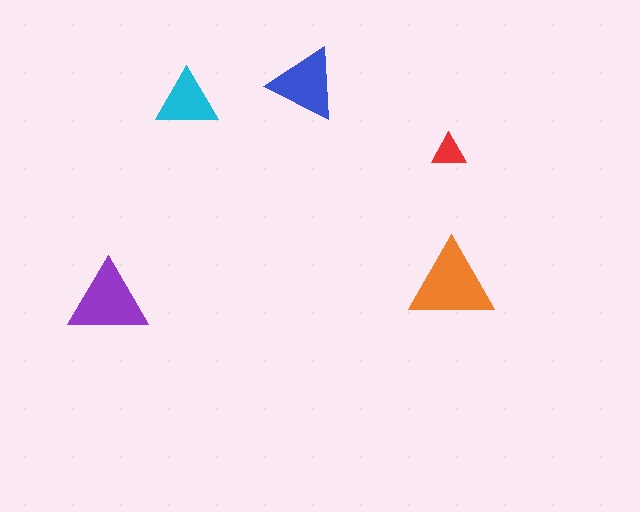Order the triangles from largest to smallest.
the orange one, the purple one, the blue one, the cyan one, the red one.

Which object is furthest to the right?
The orange triangle is rightmost.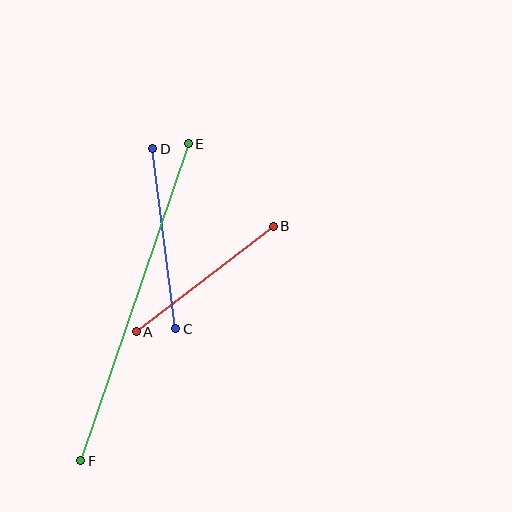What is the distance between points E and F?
The distance is approximately 335 pixels.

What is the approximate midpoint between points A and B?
The midpoint is at approximately (205, 279) pixels.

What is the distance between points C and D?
The distance is approximately 181 pixels.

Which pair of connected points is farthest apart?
Points E and F are farthest apart.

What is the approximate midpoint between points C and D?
The midpoint is at approximately (164, 239) pixels.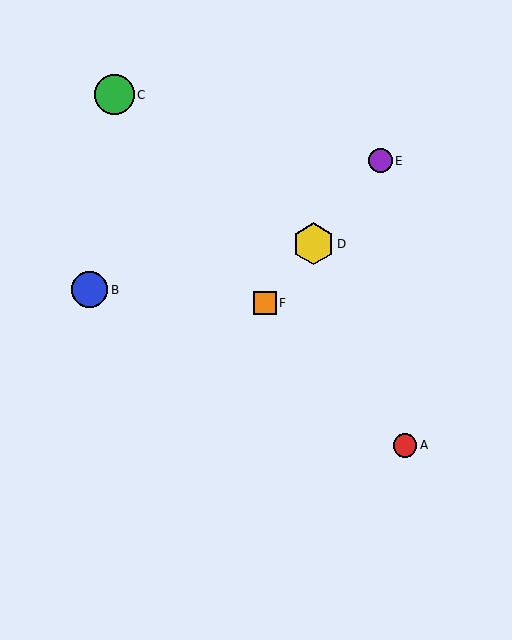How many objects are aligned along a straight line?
3 objects (D, E, F) are aligned along a straight line.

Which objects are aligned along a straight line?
Objects D, E, F are aligned along a straight line.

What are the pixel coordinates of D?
Object D is at (313, 244).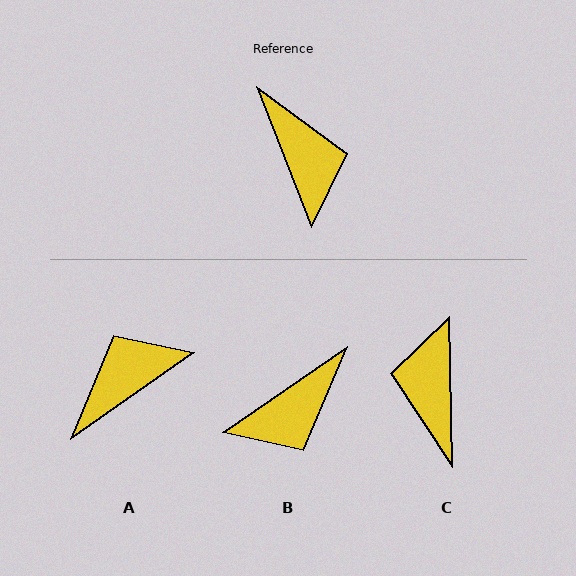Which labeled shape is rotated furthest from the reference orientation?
C, about 160 degrees away.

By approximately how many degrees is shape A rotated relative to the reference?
Approximately 104 degrees counter-clockwise.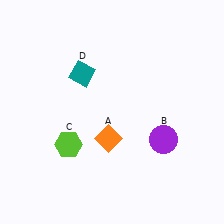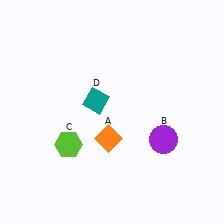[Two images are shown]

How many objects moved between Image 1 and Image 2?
1 object moved between the two images.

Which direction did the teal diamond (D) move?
The teal diamond (D) moved down.